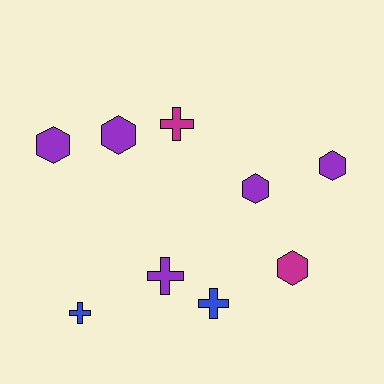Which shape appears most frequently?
Hexagon, with 5 objects.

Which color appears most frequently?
Purple, with 5 objects.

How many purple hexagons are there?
There are 4 purple hexagons.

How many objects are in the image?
There are 9 objects.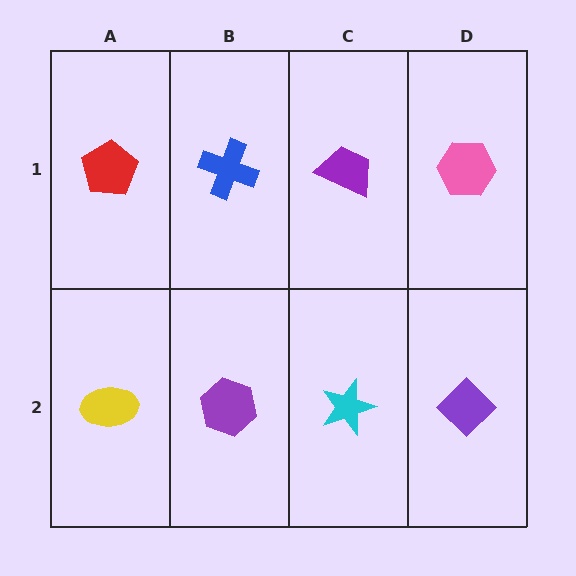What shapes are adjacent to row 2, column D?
A pink hexagon (row 1, column D), a cyan star (row 2, column C).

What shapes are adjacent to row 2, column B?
A blue cross (row 1, column B), a yellow ellipse (row 2, column A), a cyan star (row 2, column C).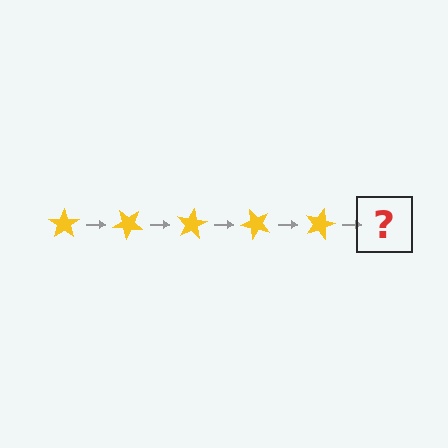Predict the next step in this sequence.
The next step is a yellow star rotated 200 degrees.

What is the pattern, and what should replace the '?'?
The pattern is that the star rotates 40 degrees each step. The '?' should be a yellow star rotated 200 degrees.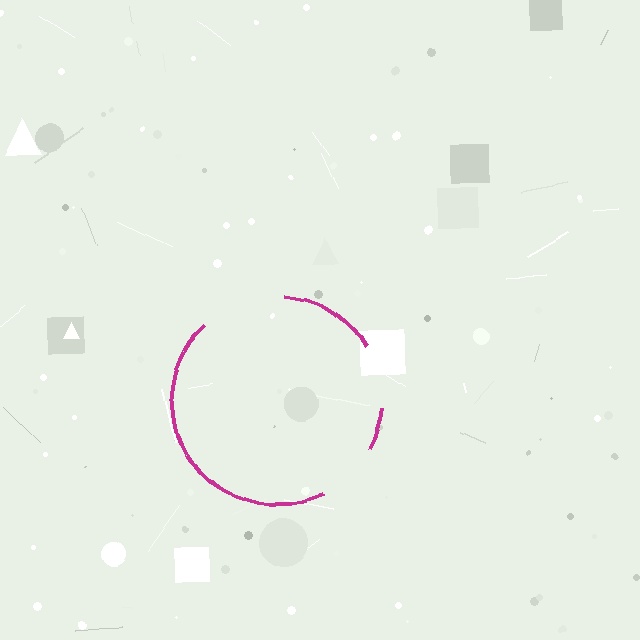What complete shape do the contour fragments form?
The contour fragments form a circle.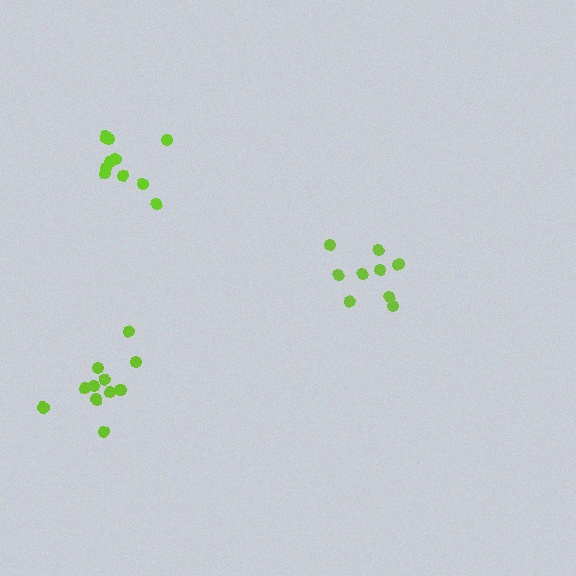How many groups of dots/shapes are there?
There are 3 groups.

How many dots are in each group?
Group 1: 9 dots, Group 2: 11 dots, Group 3: 11 dots (31 total).